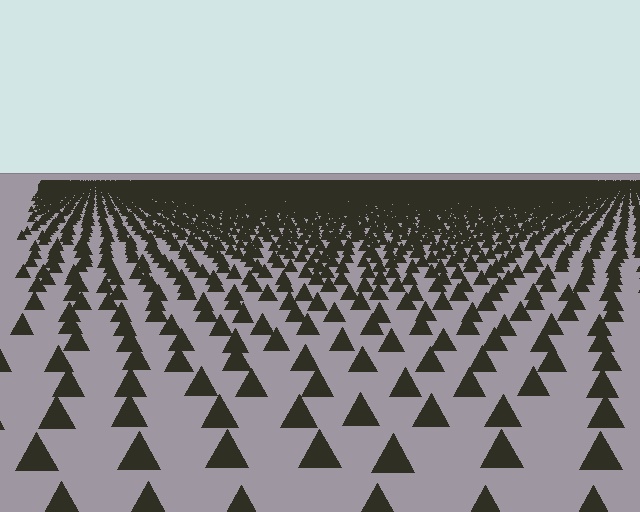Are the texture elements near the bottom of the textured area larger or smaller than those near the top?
Larger. Near the bottom, elements are closer to the viewer and appear at a bigger on-screen size.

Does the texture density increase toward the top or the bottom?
Density increases toward the top.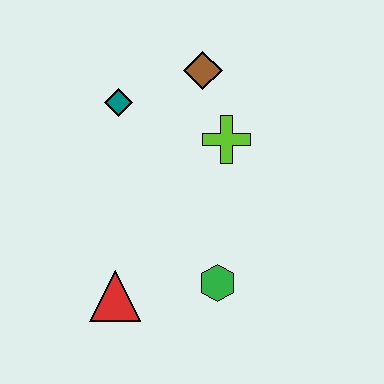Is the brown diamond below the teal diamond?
No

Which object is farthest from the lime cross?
The red triangle is farthest from the lime cross.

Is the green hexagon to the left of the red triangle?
No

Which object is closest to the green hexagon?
The red triangle is closest to the green hexagon.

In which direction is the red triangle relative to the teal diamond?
The red triangle is below the teal diamond.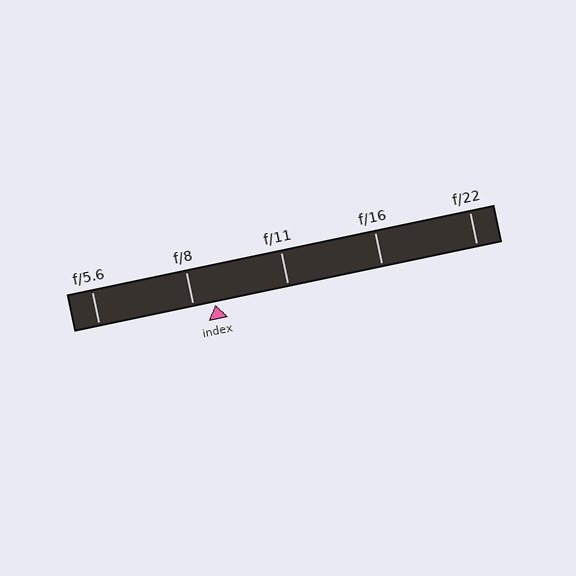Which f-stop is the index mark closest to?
The index mark is closest to f/8.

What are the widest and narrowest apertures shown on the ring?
The widest aperture shown is f/5.6 and the narrowest is f/22.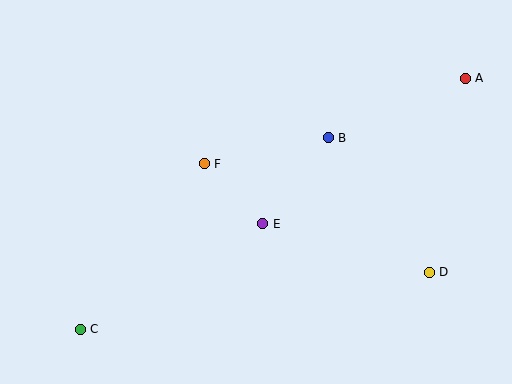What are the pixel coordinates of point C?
Point C is at (80, 329).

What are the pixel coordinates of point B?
Point B is at (328, 138).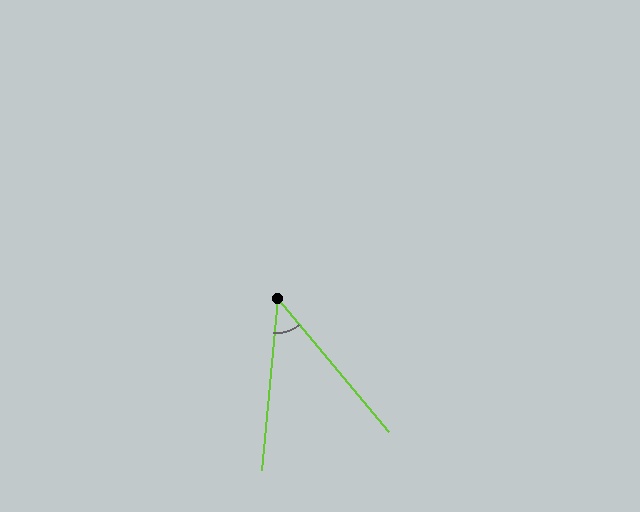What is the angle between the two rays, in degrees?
Approximately 45 degrees.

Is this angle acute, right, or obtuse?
It is acute.